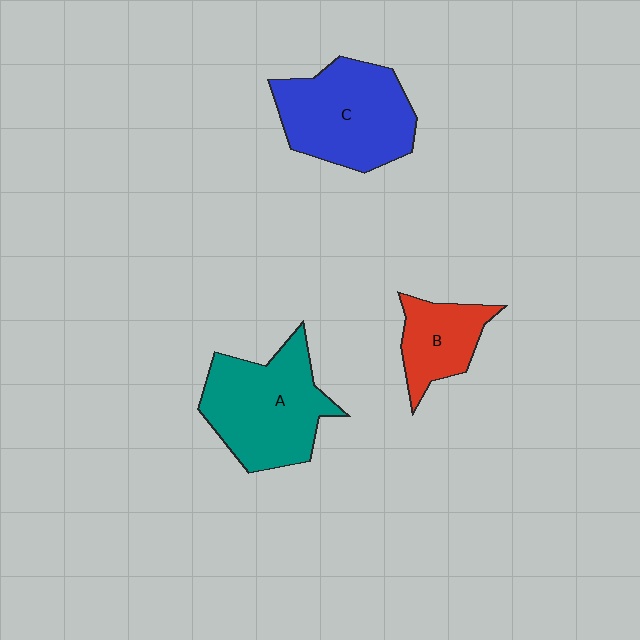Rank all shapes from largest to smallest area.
From largest to smallest: A (teal), C (blue), B (red).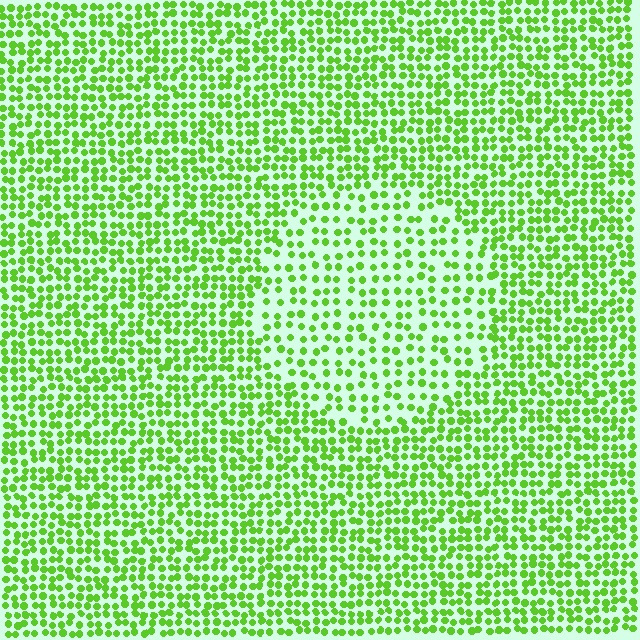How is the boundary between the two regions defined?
The boundary is defined by a change in element density (approximately 1.7x ratio). All elements are the same color, size, and shape.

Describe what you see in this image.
The image contains small lime elements arranged at two different densities. A circle-shaped region is visible where the elements are less densely packed than the surrounding area.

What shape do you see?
I see a circle.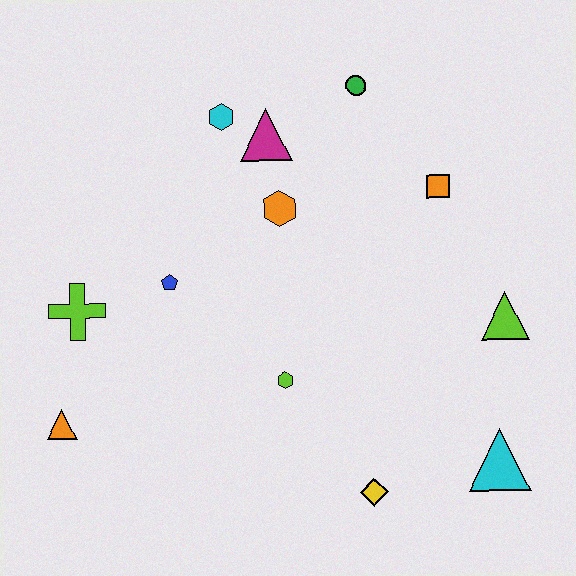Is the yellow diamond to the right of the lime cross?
Yes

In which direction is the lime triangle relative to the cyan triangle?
The lime triangle is above the cyan triangle.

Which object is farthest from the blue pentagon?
The cyan triangle is farthest from the blue pentagon.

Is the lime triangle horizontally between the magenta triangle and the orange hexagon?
No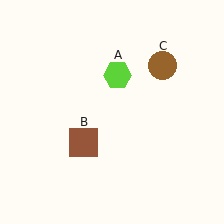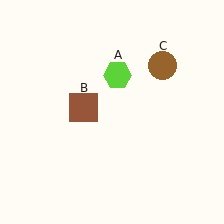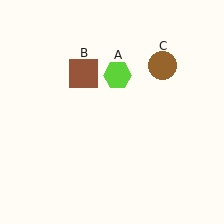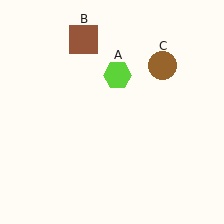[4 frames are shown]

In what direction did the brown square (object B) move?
The brown square (object B) moved up.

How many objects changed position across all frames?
1 object changed position: brown square (object B).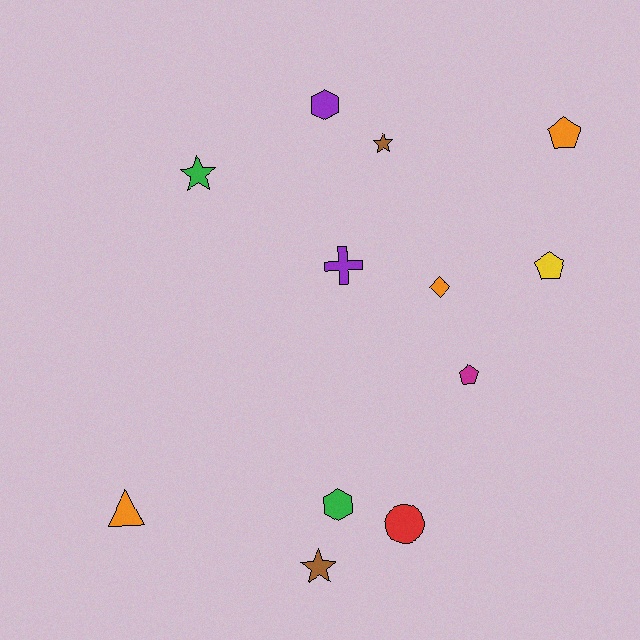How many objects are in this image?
There are 12 objects.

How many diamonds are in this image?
There is 1 diamond.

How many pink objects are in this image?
There are no pink objects.